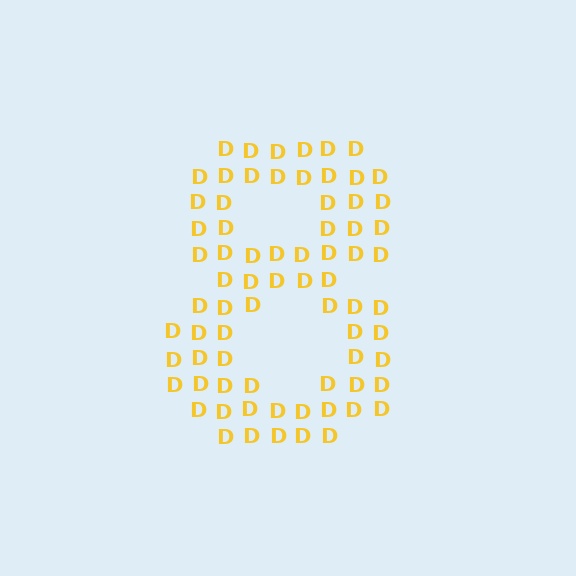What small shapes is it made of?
It is made of small letter D's.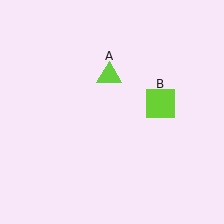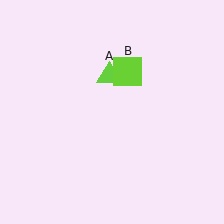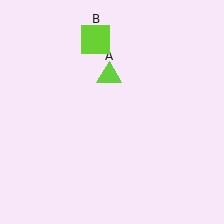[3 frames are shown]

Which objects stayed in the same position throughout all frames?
Lime triangle (object A) remained stationary.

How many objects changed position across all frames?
1 object changed position: lime square (object B).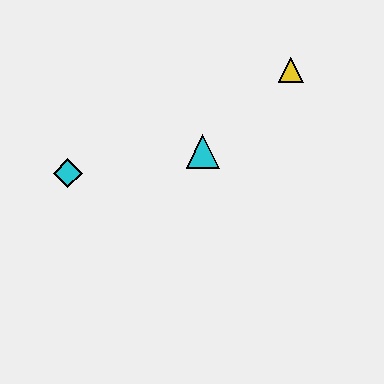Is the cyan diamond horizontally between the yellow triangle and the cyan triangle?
No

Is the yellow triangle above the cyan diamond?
Yes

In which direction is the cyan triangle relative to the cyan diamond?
The cyan triangle is to the right of the cyan diamond.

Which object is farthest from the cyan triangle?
The cyan diamond is farthest from the cyan triangle.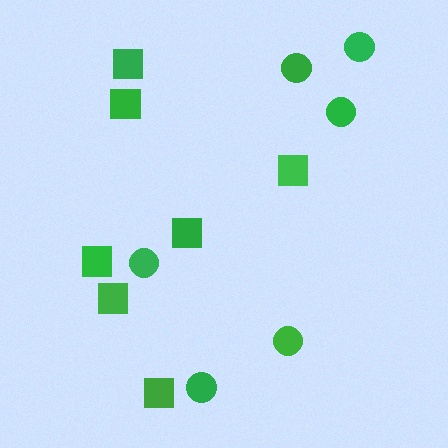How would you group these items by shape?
There are 2 groups: one group of circles (6) and one group of squares (7).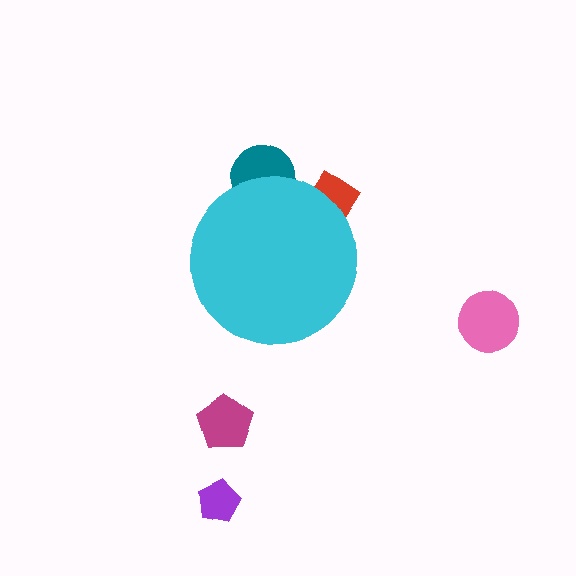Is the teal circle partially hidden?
Yes, the teal circle is partially hidden behind the cyan circle.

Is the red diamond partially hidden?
Yes, the red diamond is partially hidden behind the cyan circle.